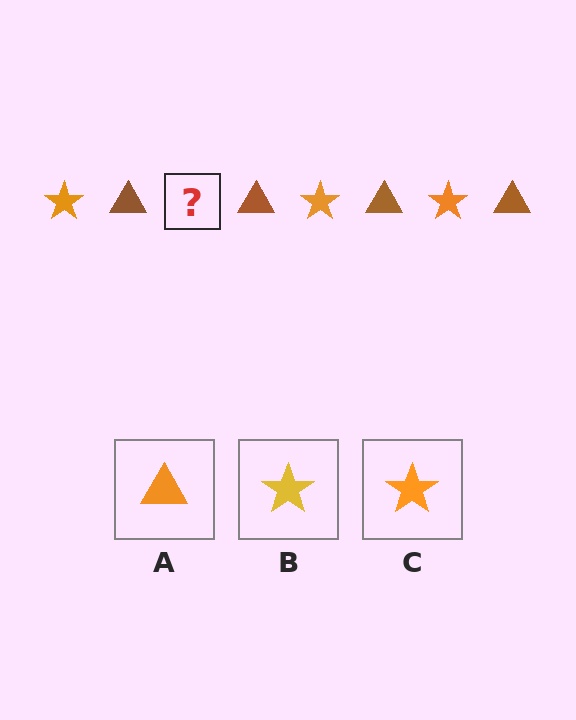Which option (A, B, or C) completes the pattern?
C.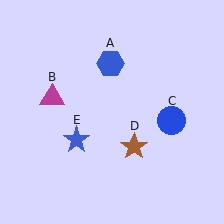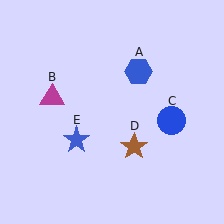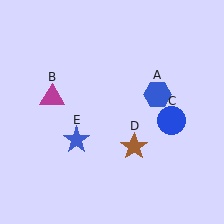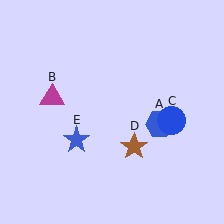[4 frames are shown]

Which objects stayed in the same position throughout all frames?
Magenta triangle (object B) and blue circle (object C) and brown star (object D) and blue star (object E) remained stationary.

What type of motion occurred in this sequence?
The blue hexagon (object A) rotated clockwise around the center of the scene.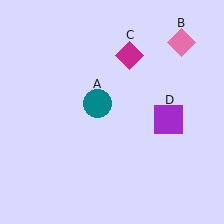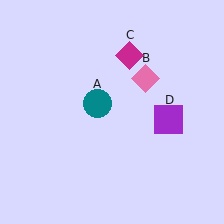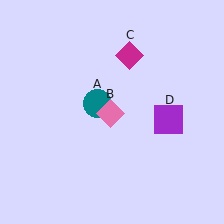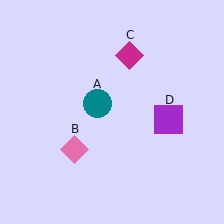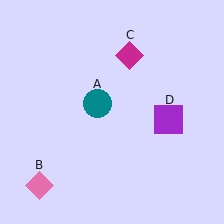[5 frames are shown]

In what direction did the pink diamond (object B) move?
The pink diamond (object B) moved down and to the left.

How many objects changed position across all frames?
1 object changed position: pink diamond (object B).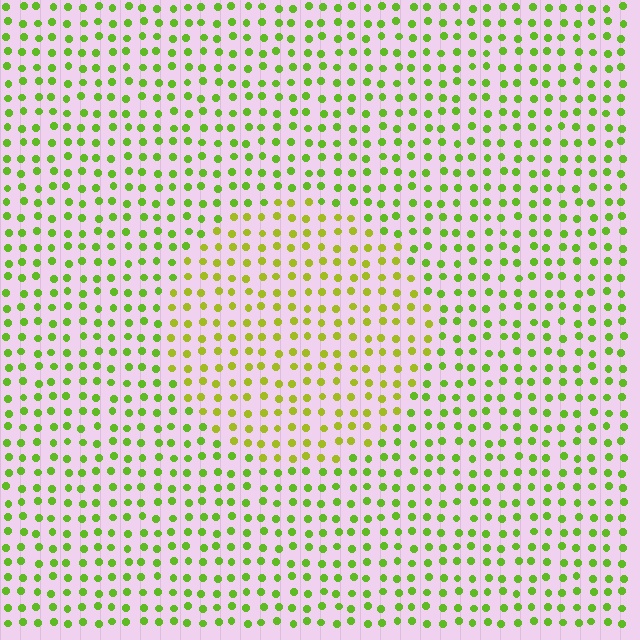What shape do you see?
I see a circle.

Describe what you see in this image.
The image is filled with small lime elements in a uniform arrangement. A circle-shaped region is visible where the elements are tinted to a slightly different hue, forming a subtle color boundary.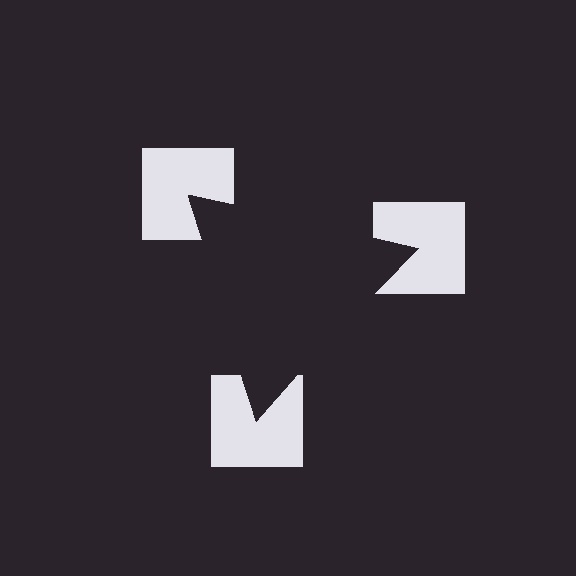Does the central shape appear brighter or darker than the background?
It typically appears slightly darker than the background, even though no actual brightness change is drawn.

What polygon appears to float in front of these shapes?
An illusory triangle — its edges are inferred from the aligned wedge cuts in the notched squares, not physically drawn.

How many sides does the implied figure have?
3 sides.